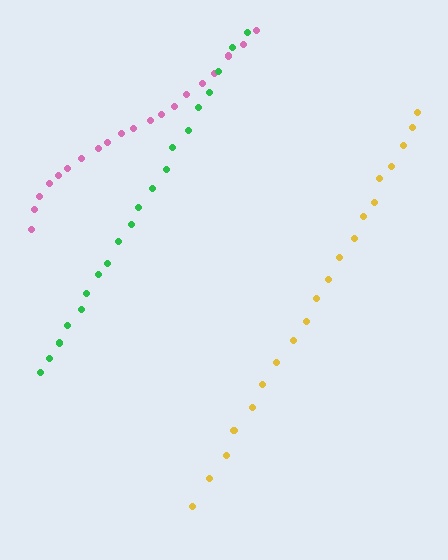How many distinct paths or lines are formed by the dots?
There are 3 distinct paths.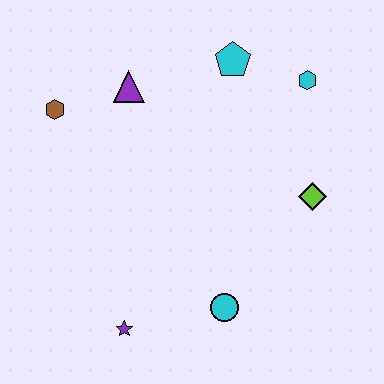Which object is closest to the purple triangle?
The brown hexagon is closest to the purple triangle.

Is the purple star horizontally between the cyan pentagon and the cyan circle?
No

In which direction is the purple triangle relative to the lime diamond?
The purple triangle is to the left of the lime diamond.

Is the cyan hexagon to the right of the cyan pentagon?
Yes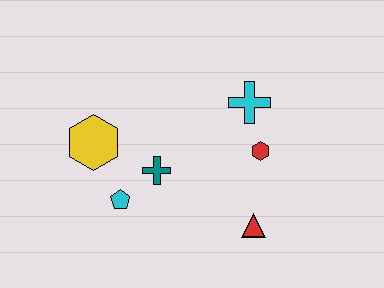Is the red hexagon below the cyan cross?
Yes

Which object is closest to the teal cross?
The cyan pentagon is closest to the teal cross.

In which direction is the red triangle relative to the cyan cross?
The red triangle is below the cyan cross.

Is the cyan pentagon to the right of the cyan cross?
No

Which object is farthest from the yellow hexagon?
The red triangle is farthest from the yellow hexagon.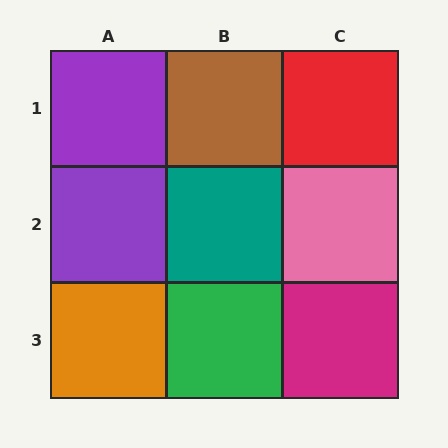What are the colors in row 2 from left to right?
Purple, teal, pink.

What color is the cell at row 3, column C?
Magenta.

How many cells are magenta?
1 cell is magenta.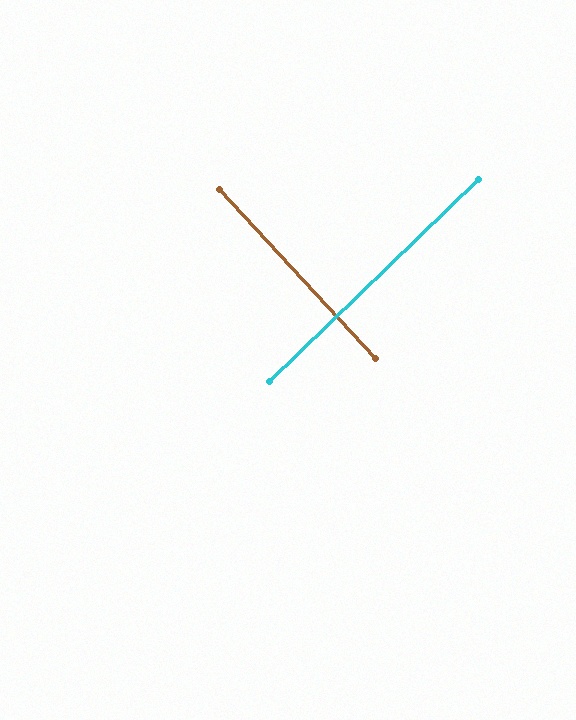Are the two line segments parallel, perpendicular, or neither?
Perpendicular — they meet at approximately 89°.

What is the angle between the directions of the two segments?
Approximately 89 degrees.